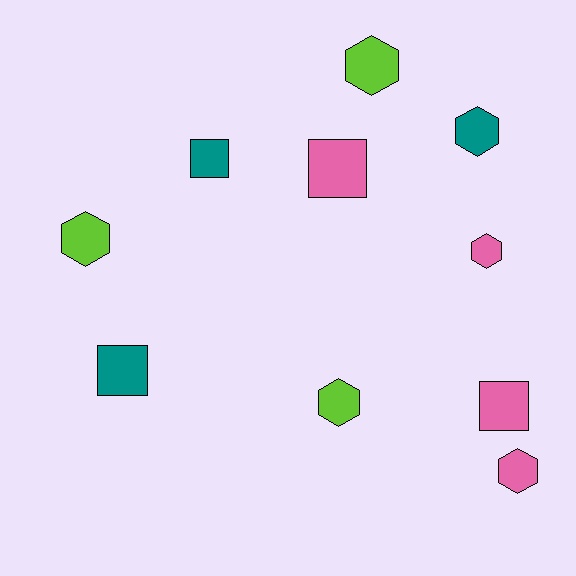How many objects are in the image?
There are 10 objects.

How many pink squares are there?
There are 2 pink squares.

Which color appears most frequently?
Pink, with 4 objects.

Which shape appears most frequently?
Hexagon, with 6 objects.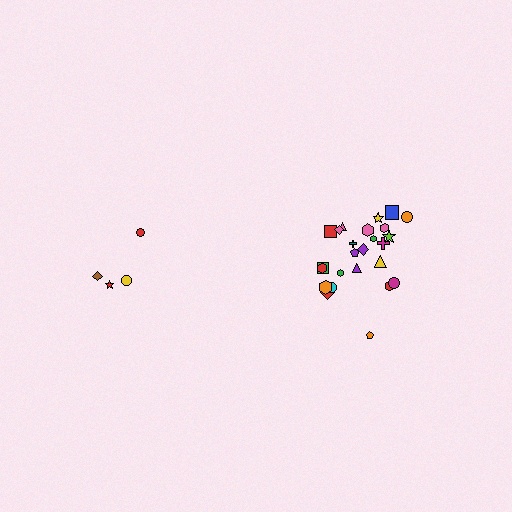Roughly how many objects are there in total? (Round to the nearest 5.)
Roughly 30 objects in total.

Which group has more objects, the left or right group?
The right group.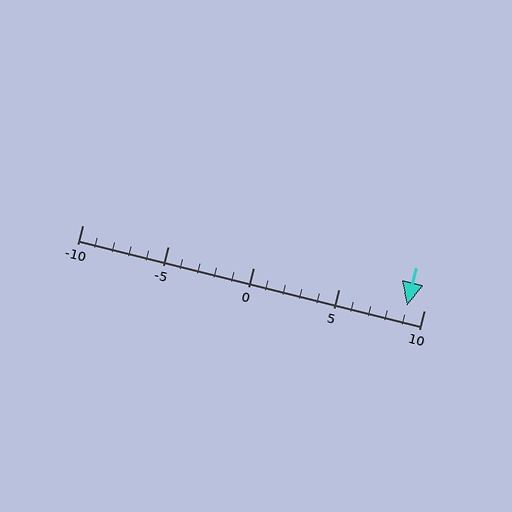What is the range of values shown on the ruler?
The ruler shows values from -10 to 10.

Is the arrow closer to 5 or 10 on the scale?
The arrow is closer to 10.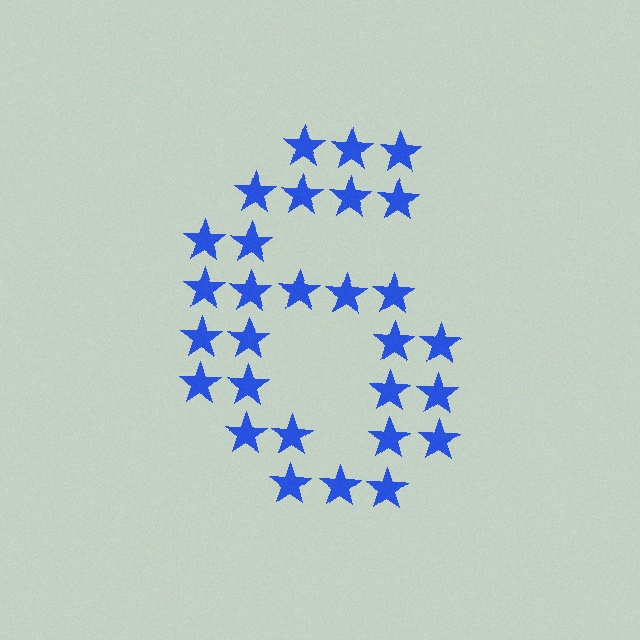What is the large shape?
The large shape is the digit 6.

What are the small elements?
The small elements are stars.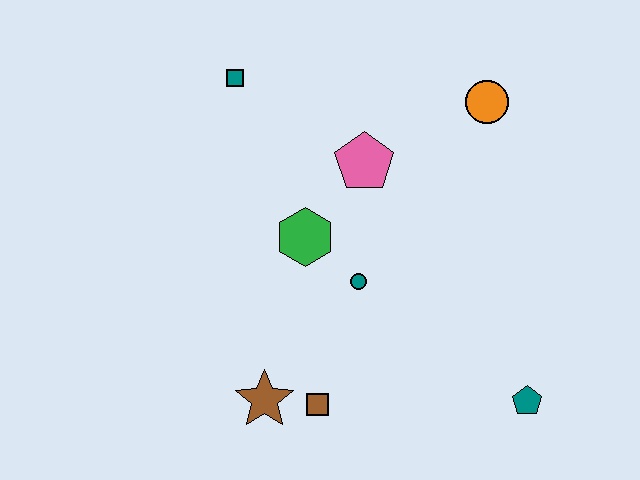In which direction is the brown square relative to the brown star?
The brown square is to the right of the brown star.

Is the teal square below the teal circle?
No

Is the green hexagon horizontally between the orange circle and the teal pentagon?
No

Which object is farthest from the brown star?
The orange circle is farthest from the brown star.